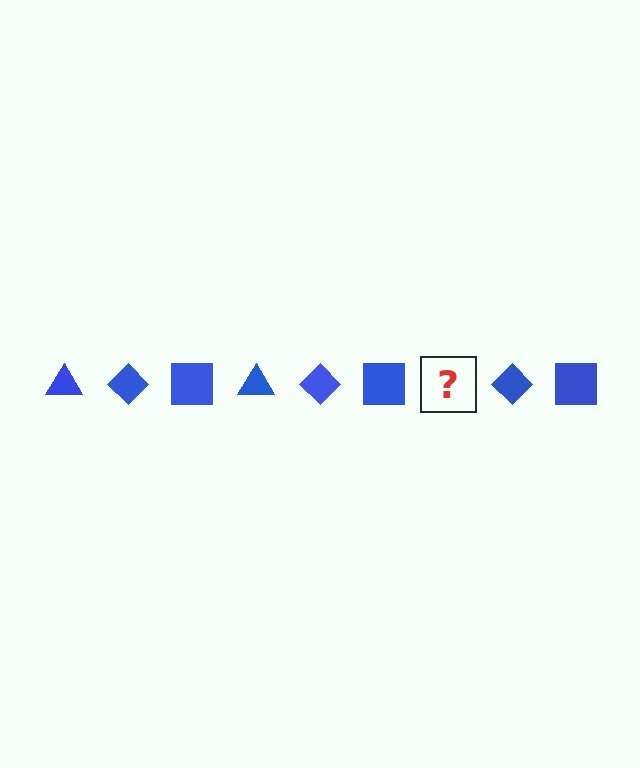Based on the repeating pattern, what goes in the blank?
The blank should be a blue triangle.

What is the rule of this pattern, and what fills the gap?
The rule is that the pattern cycles through triangle, diamond, square shapes in blue. The gap should be filled with a blue triangle.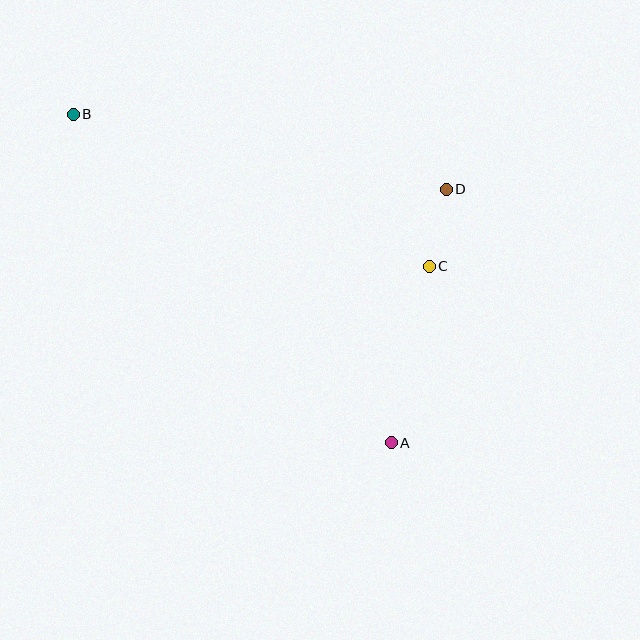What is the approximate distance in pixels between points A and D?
The distance between A and D is approximately 259 pixels.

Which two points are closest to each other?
Points C and D are closest to each other.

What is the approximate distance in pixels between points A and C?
The distance between A and C is approximately 180 pixels.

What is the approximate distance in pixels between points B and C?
The distance between B and C is approximately 387 pixels.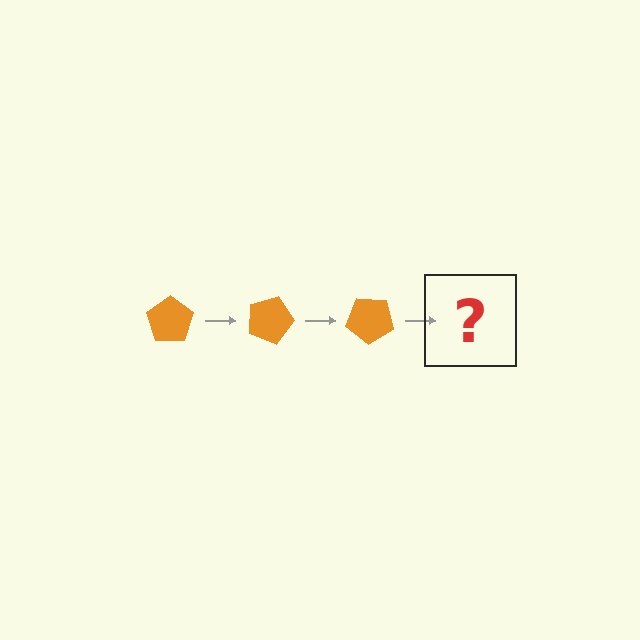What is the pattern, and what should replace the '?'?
The pattern is that the pentagon rotates 20 degrees each step. The '?' should be an orange pentagon rotated 60 degrees.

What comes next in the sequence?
The next element should be an orange pentagon rotated 60 degrees.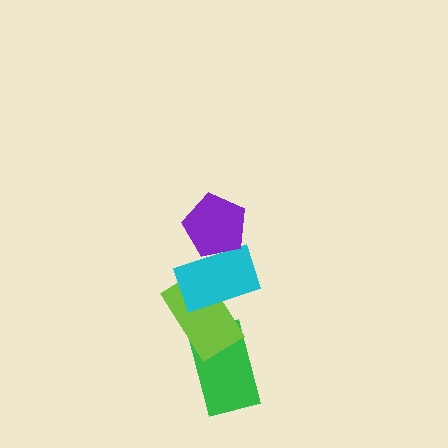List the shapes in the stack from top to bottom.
From top to bottom: the purple pentagon, the cyan rectangle, the lime rectangle, the green rectangle.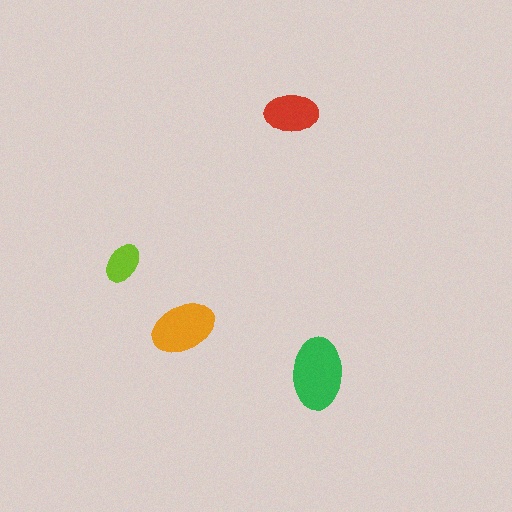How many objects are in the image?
There are 4 objects in the image.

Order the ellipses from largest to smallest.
the green one, the orange one, the red one, the lime one.